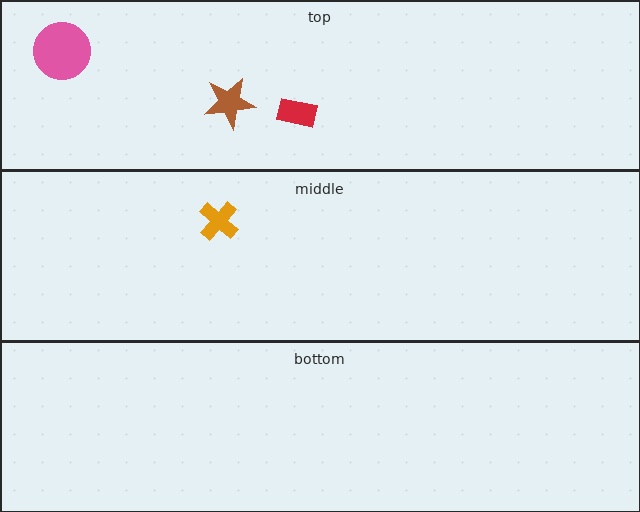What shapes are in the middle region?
The orange cross.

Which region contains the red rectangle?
The top region.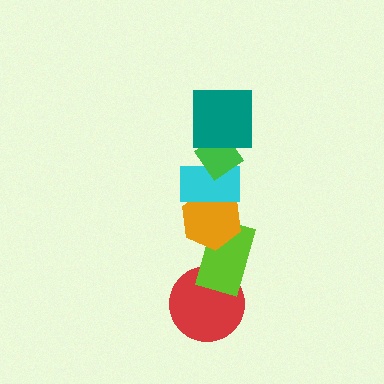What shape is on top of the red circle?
The lime rectangle is on top of the red circle.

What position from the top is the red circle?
The red circle is 6th from the top.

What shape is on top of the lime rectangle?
The orange hexagon is on top of the lime rectangle.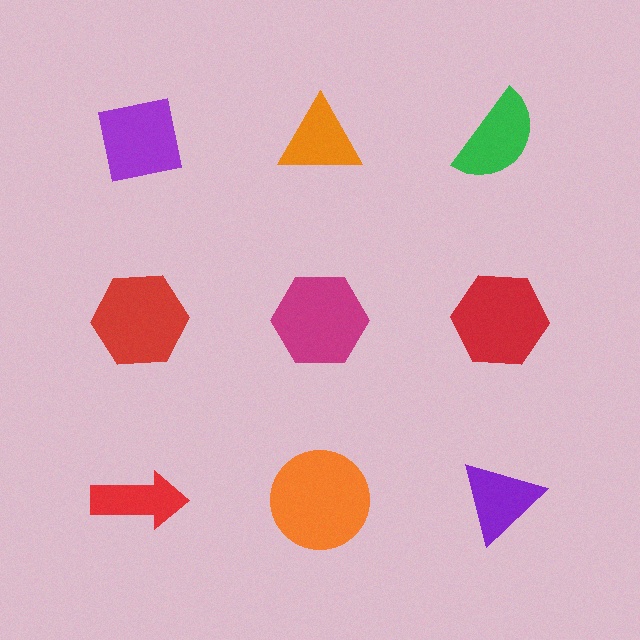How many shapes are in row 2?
3 shapes.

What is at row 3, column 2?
An orange circle.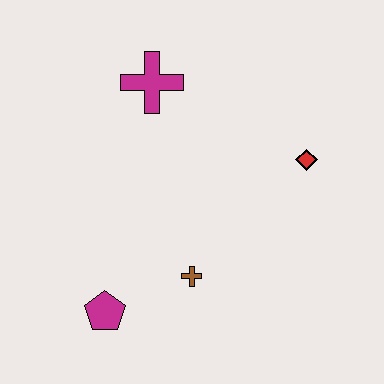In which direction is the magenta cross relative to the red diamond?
The magenta cross is to the left of the red diamond.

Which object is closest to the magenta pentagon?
The brown cross is closest to the magenta pentagon.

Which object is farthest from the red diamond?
The magenta pentagon is farthest from the red diamond.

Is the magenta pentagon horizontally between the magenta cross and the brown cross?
No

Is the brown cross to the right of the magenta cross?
Yes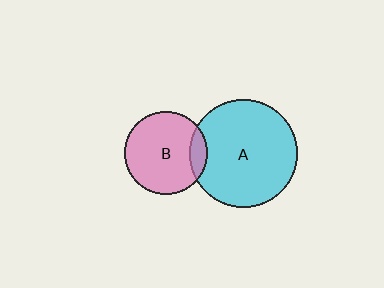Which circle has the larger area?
Circle A (cyan).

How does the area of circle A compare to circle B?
Approximately 1.7 times.